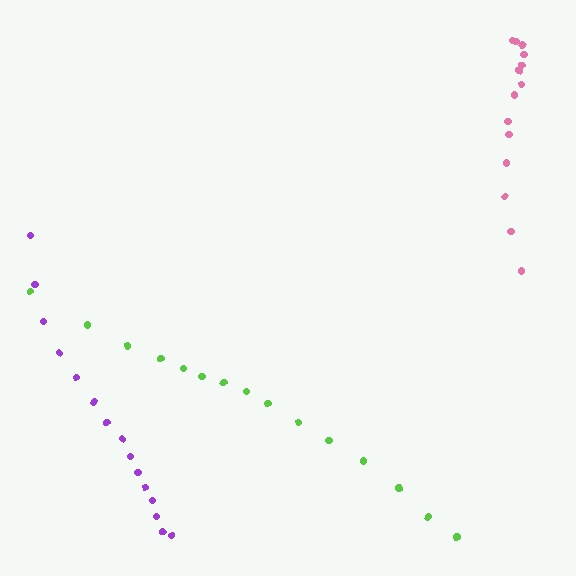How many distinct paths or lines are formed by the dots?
There are 3 distinct paths.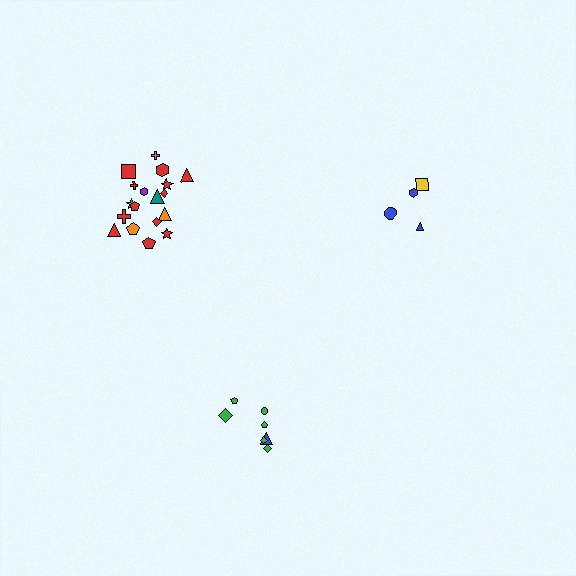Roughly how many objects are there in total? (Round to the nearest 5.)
Roughly 30 objects in total.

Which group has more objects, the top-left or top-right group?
The top-left group.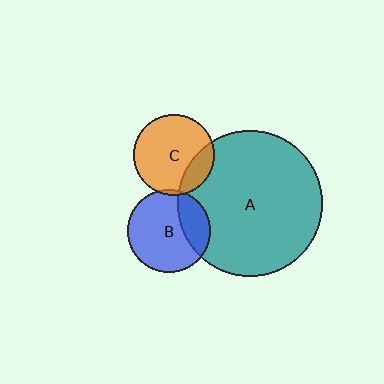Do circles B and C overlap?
Yes.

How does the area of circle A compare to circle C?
Approximately 3.3 times.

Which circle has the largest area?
Circle A (teal).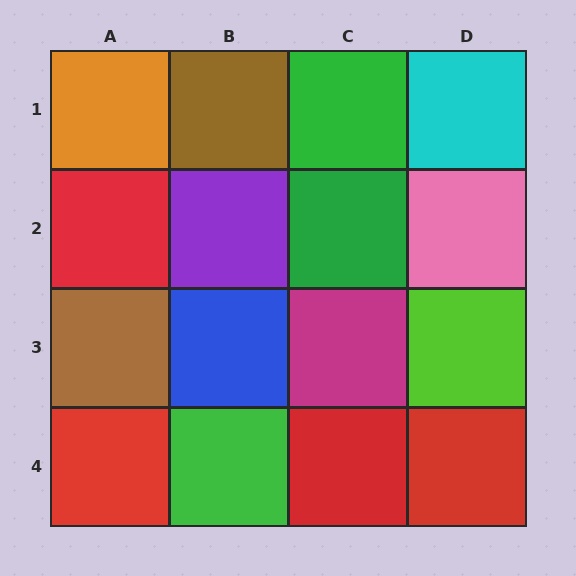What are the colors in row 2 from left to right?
Red, purple, green, pink.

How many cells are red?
4 cells are red.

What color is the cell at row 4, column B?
Green.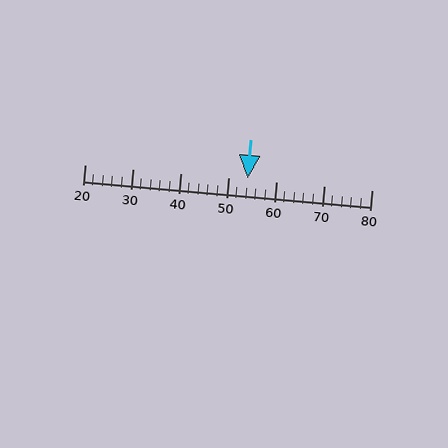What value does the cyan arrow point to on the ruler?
The cyan arrow points to approximately 54.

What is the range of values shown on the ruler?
The ruler shows values from 20 to 80.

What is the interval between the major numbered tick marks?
The major tick marks are spaced 10 units apart.